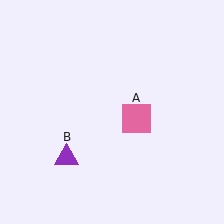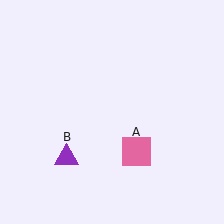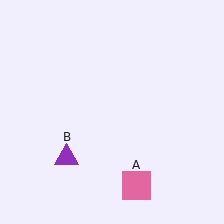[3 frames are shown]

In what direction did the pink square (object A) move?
The pink square (object A) moved down.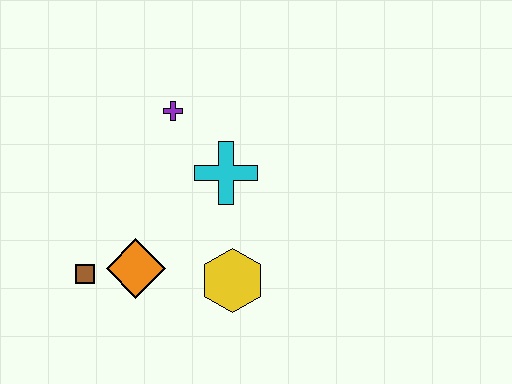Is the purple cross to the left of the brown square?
No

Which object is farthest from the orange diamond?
The purple cross is farthest from the orange diamond.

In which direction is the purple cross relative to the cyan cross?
The purple cross is above the cyan cross.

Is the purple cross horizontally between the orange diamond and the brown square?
No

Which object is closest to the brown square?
The orange diamond is closest to the brown square.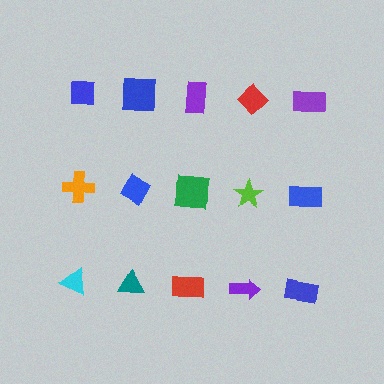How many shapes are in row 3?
5 shapes.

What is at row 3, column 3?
A red rectangle.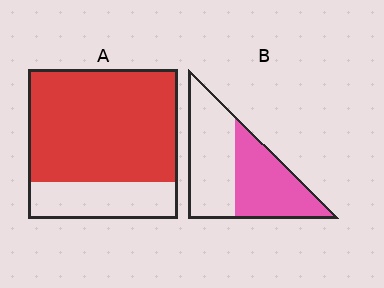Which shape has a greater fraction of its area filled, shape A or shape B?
Shape A.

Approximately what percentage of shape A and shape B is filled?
A is approximately 75% and B is approximately 50%.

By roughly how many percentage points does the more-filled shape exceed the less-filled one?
By roughly 30 percentage points (A over B).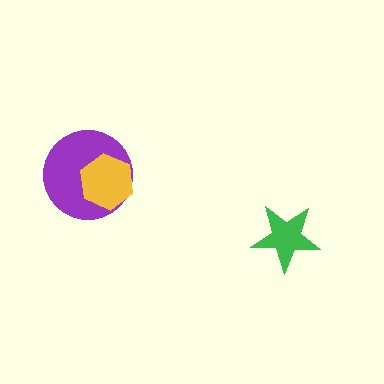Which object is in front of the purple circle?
The yellow hexagon is in front of the purple circle.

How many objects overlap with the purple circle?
1 object overlaps with the purple circle.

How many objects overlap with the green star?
0 objects overlap with the green star.